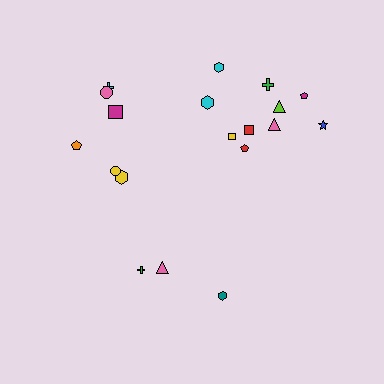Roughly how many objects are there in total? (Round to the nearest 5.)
Roughly 20 objects in total.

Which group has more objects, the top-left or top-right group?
The top-right group.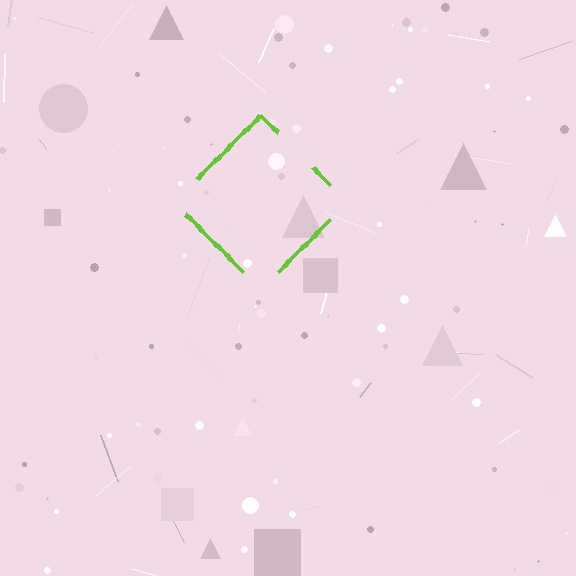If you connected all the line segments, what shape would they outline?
They would outline a diamond.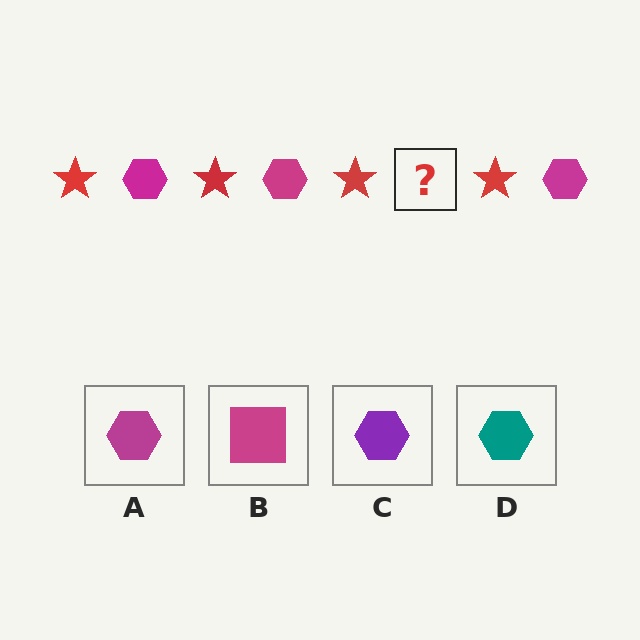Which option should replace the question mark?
Option A.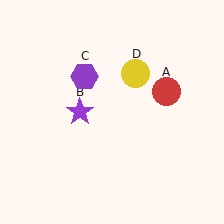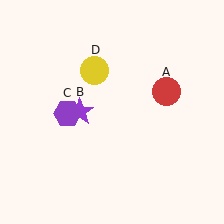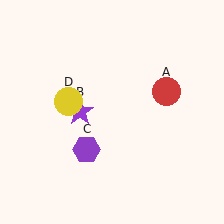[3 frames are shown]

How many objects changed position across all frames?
2 objects changed position: purple hexagon (object C), yellow circle (object D).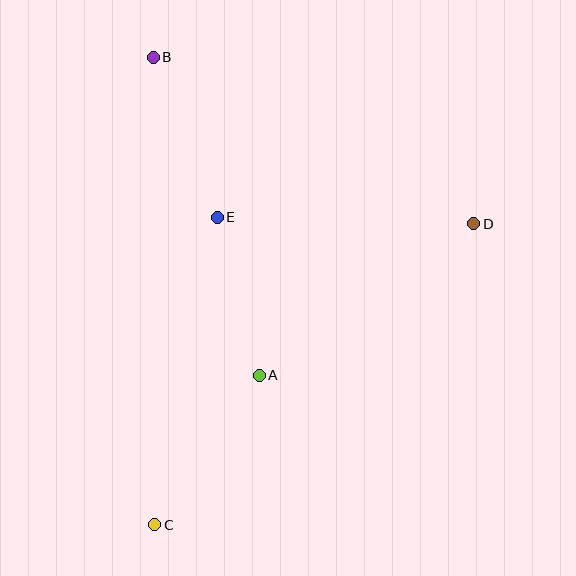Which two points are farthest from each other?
Points B and C are farthest from each other.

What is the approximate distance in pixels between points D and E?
The distance between D and E is approximately 257 pixels.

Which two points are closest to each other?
Points A and E are closest to each other.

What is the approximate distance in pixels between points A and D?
The distance between A and D is approximately 263 pixels.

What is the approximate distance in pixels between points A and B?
The distance between A and B is approximately 335 pixels.